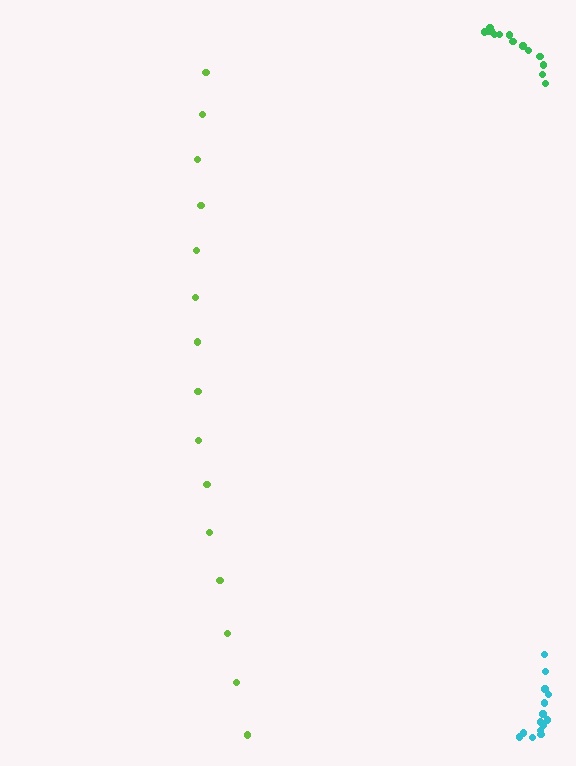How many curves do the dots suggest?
There are 3 distinct paths.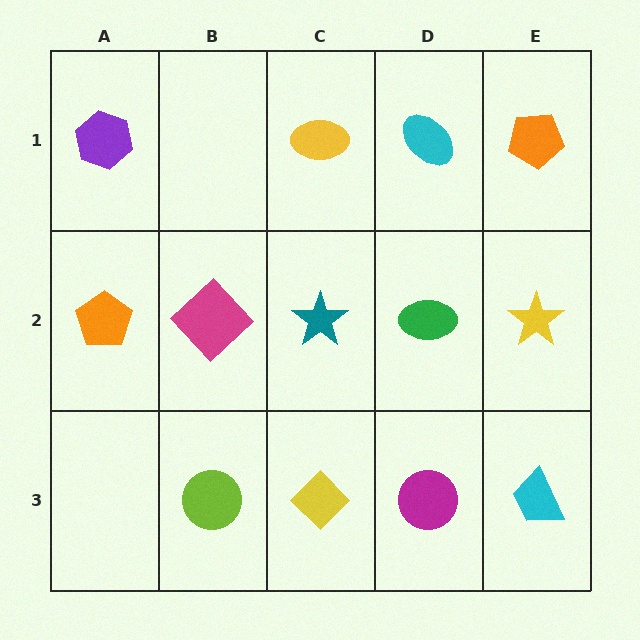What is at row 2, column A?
An orange pentagon.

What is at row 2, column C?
A teal star.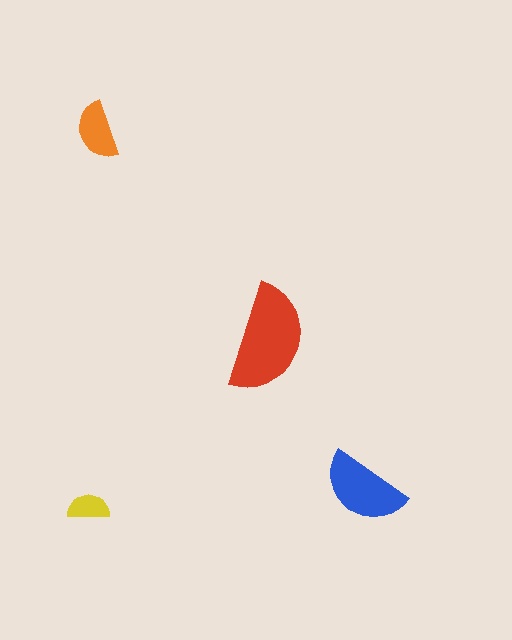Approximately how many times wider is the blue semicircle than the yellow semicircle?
About 2 times wider.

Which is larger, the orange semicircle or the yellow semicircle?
The orange one.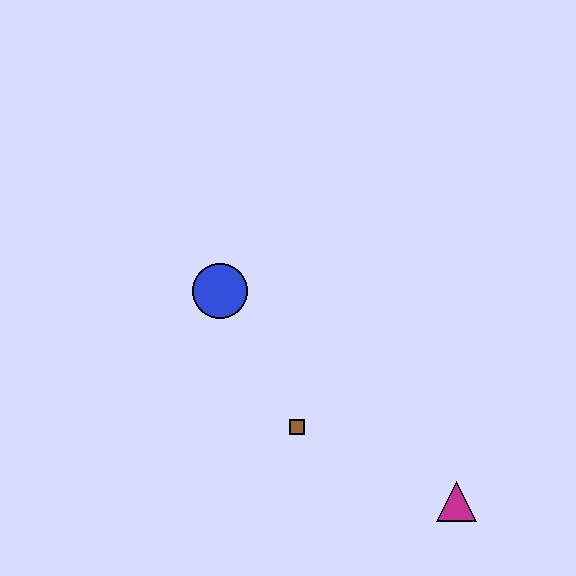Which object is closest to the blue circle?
The brown square is closest to the blue circle.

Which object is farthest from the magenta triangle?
The blue circle is farthest from the magenta triangle.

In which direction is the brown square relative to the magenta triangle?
The brown square is to the left of the magenta triangle.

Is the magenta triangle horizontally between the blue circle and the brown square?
No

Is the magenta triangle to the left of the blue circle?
No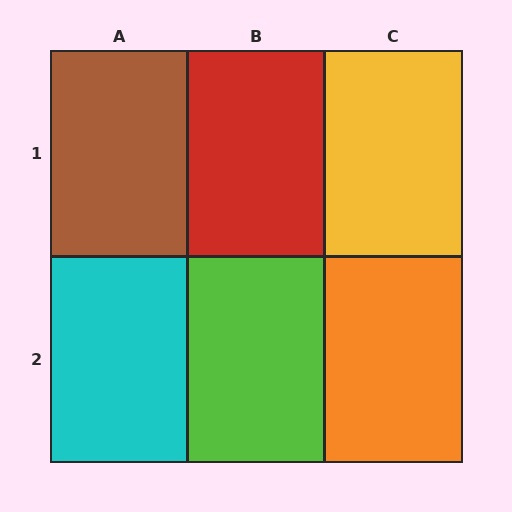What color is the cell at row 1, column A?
Brown.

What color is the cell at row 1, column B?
Red.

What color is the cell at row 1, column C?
Yellow.